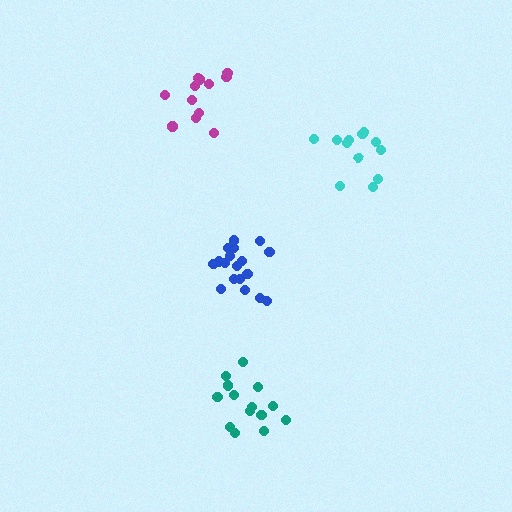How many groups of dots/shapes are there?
There are 4 groups.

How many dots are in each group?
Group 1: 12 dots, Group 2: 14 dots, Group 3: 12 dots, Group 4: 18 dots (56 total).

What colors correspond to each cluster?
The clusters are colored: magenta, teal, cyan, blue.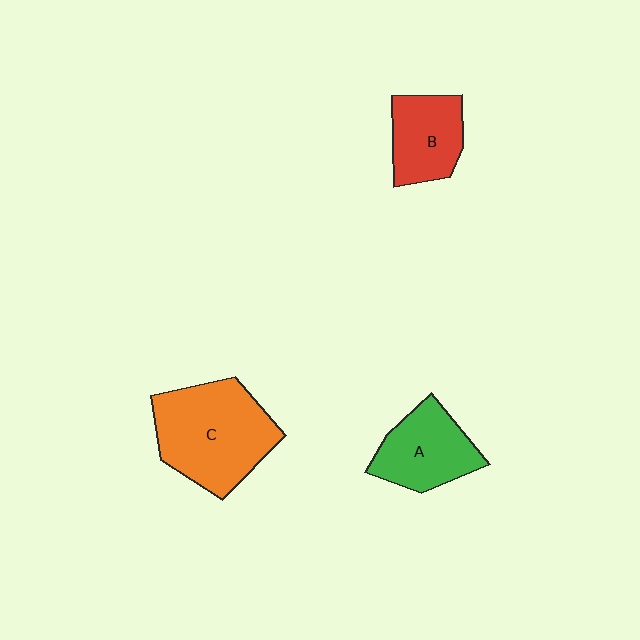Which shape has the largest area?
Shape C (orange).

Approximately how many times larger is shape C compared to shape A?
Approximately 1.6 times.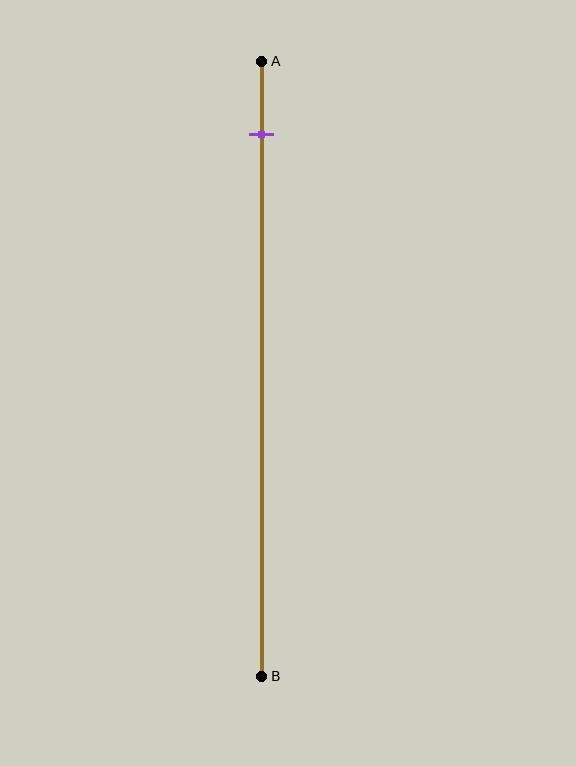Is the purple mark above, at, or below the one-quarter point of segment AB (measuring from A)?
The purple mark is above the one-quarter point of segment AB.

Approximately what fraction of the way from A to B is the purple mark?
The purple mark is approximately 10% of the way from A to B.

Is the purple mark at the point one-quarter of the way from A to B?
No, the mark is at about 10% from A, not at the 25% one-quarter point.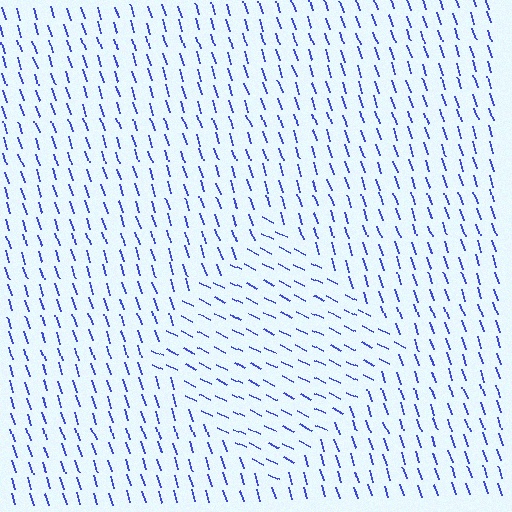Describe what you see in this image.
The image is filled with small blue line segments. A diamond region in the image has lines oriented differently from the surrounding lines, creating a visible texture boundary.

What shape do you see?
I see a diamond.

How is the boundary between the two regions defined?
The boundary is defined purely by a change in line orientation (approximately 45 degrees difference). All lines are the same color and thickness.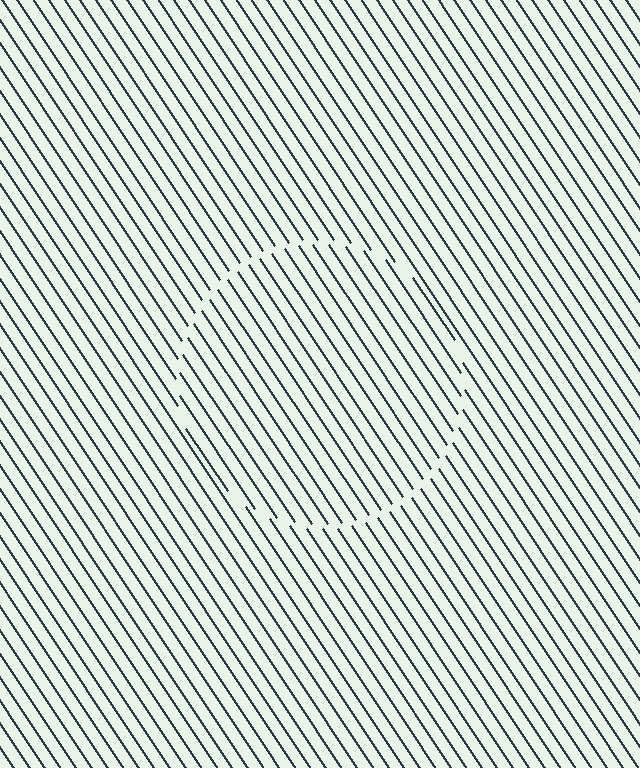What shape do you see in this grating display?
An illusory circle. The interior of the shape contains the same grating, shifted by half a period — the contour is defined by the phase discontinuity where line-ends from the inner and outer gratings abut.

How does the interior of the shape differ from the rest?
The interior of the shape contains the same grating, shifted by half a period — the contour is defined by the phase discontinuity where line-ends from the inner and outer gratings abut.